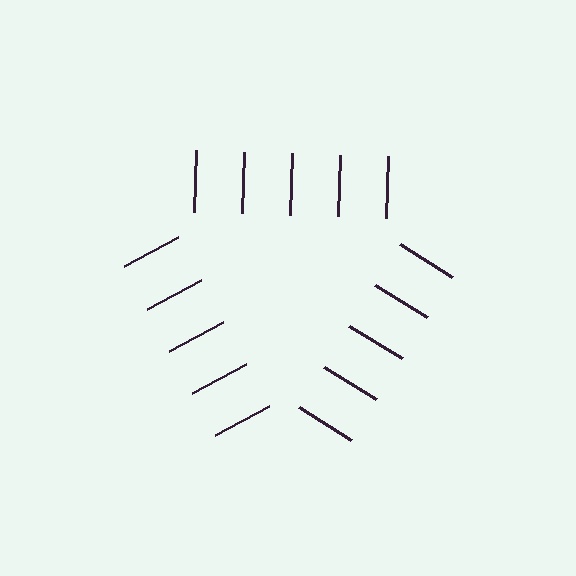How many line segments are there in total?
15 — 5 along each of the 3 edges.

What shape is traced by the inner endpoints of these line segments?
An illusory triangle — the line segments terminate on its edges but no continuous stroke is drawn.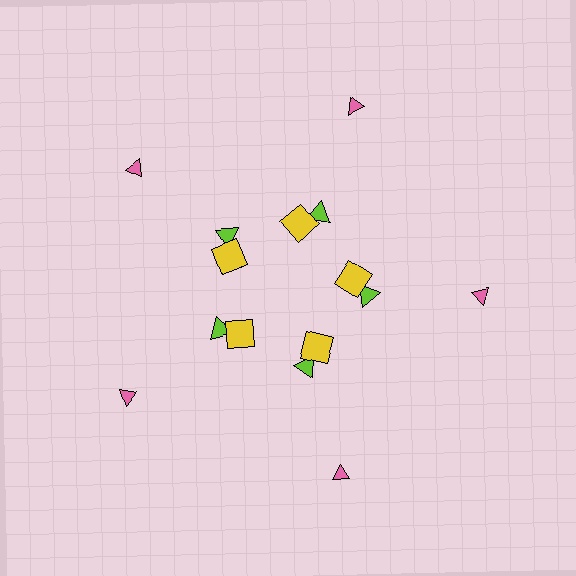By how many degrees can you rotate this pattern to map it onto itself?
The pattern maps onto itself every 72 degrees of rotation.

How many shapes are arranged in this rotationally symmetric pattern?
There are 15 shapes, arranged in 5 groups of 3.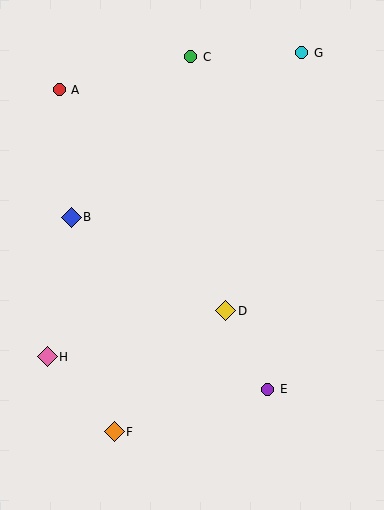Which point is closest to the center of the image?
Point D at (226, 311) is closest to the center.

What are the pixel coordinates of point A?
Point A is at (59, 90).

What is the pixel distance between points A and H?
The distance between A and H is 267 pixels.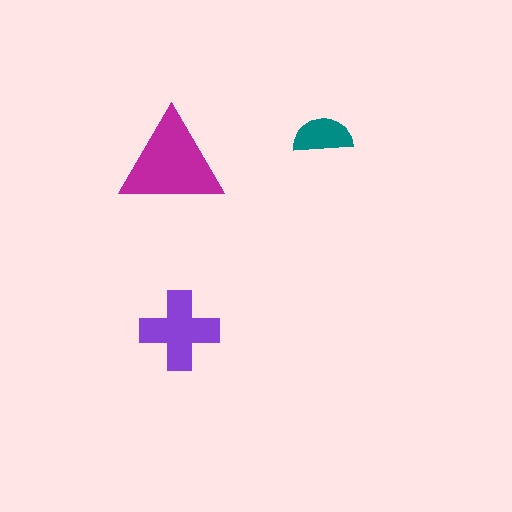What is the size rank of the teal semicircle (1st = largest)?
3rd.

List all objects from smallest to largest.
The teal semicircle, the purple cross, the magenta triangle.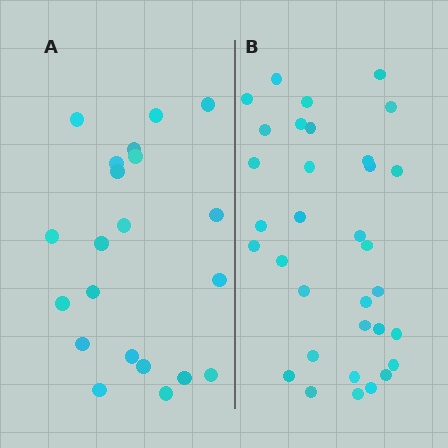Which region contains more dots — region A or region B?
Region B (the right region) has more dots.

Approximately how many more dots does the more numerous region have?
Region B has roughly 12 or so more dots than region A.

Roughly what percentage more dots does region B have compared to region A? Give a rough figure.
About 55% more.